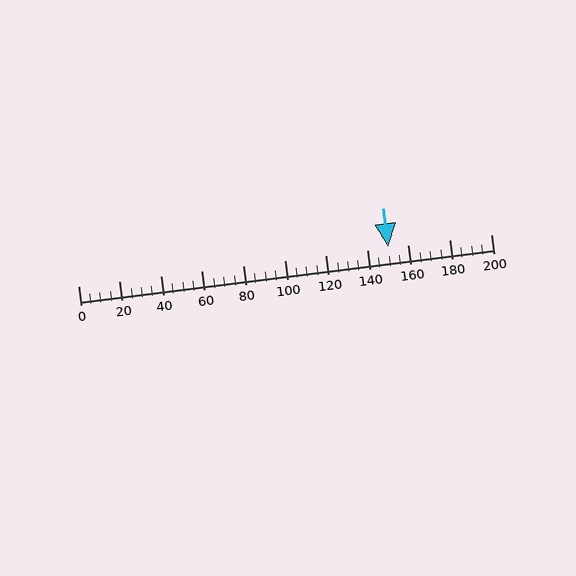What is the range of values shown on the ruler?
The ruler shows values from 0 to 200.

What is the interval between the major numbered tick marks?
The major tick marks are spaced 20 units apart.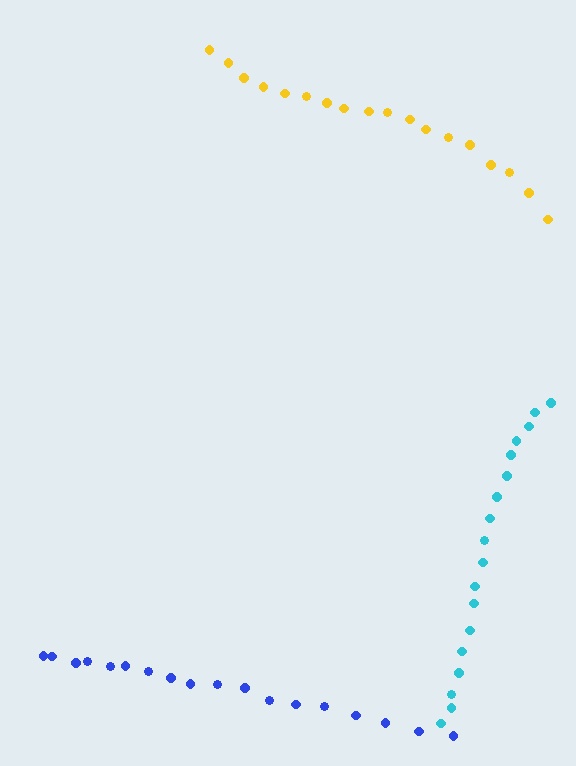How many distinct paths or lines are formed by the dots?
There are 3 distinct paths.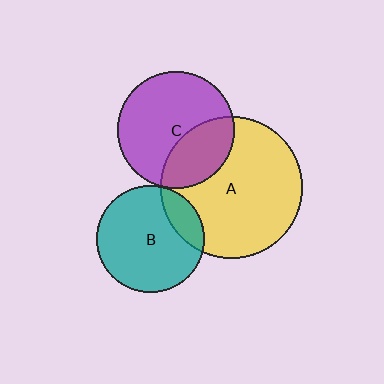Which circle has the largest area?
Circle A (yellow).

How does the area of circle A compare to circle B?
Approximately 1.8 times.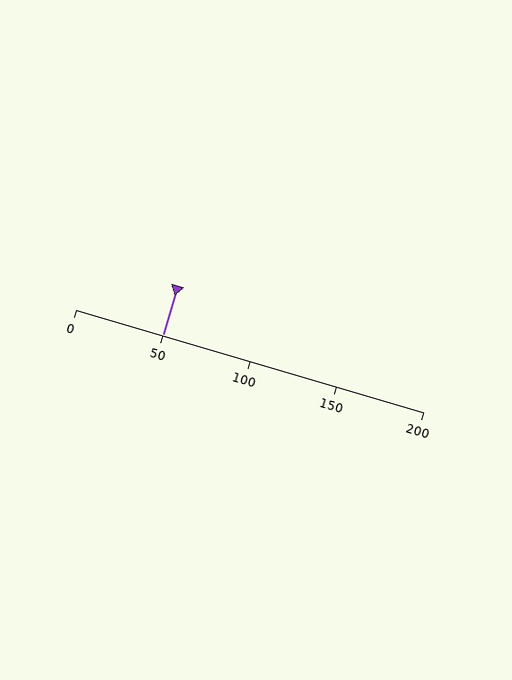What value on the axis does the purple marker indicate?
The marker indicates approximately 50.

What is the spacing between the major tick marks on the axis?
The major ticks are spaced 50 apart.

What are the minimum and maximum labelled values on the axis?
The axis runs from 0 to 200.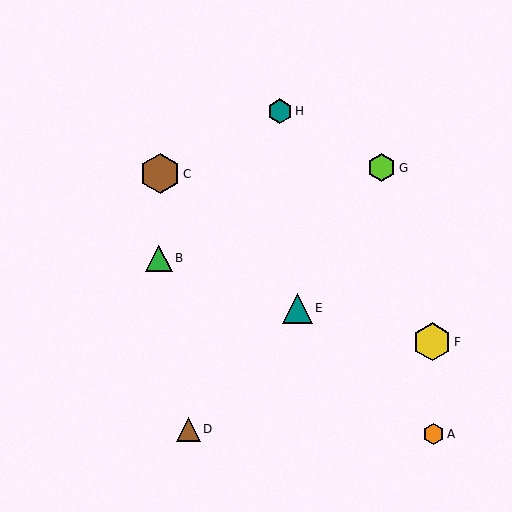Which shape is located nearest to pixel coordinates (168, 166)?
The brown hexagon (labeled C) at (160, 174) is nearest to that location.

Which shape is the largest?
The brown hexagon (labeled C) is the largest.